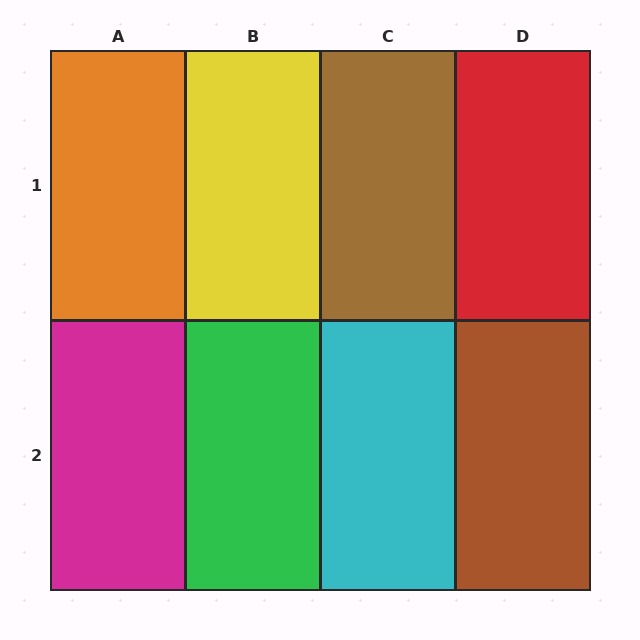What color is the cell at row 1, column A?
Orange.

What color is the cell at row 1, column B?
Yellow.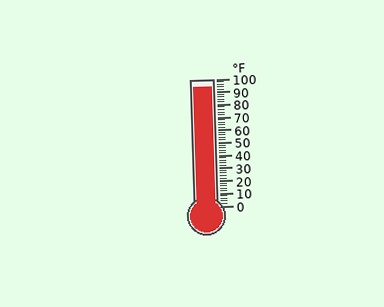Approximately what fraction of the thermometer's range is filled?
The thermometer is filled to approximately 95% of its range.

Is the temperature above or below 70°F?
The temperature is above 70°F.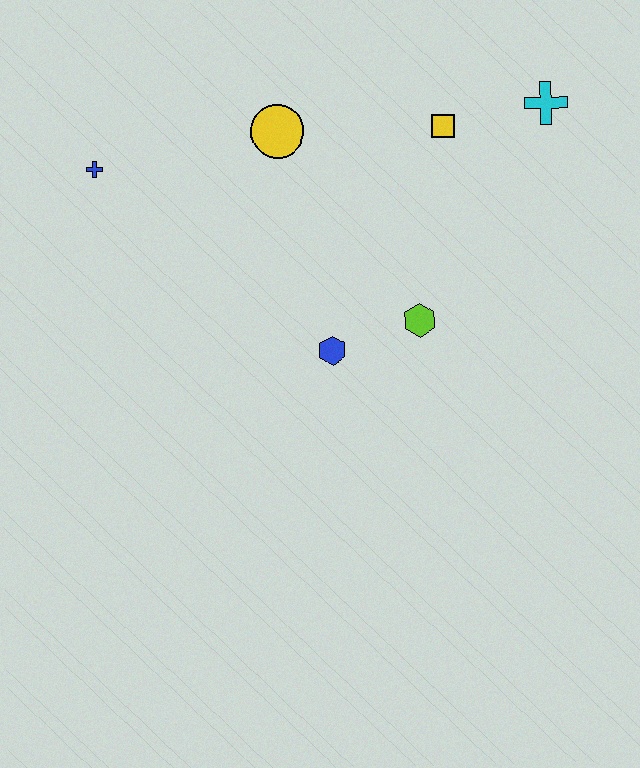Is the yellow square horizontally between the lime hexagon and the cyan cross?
Yes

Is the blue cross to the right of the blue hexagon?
No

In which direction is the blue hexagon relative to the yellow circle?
The blue hexagon is below the yellow circle.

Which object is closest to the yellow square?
The cyan cross is closest to the yellow square.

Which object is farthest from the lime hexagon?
The blue cross is farthest from the lime hexagon.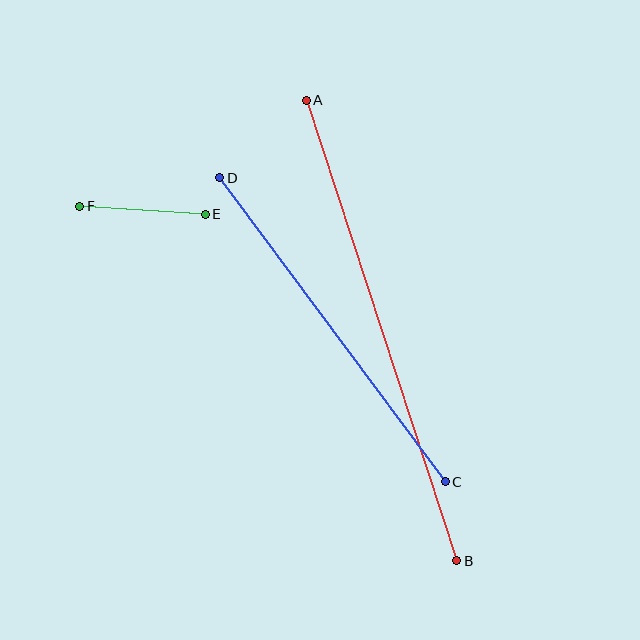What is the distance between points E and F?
The distance is approximately 126 pixels.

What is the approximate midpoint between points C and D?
The midpoint is at approximately (333, 330) pixels.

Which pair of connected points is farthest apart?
Points A and B are farthest apart.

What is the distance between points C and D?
The distance is approximately 378 pixels.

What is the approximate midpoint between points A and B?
The midpoint is at approximately (381, 330) pixels.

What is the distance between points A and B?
The distance is approximately 484 pixels.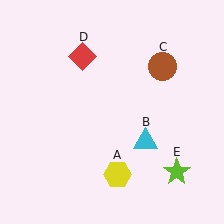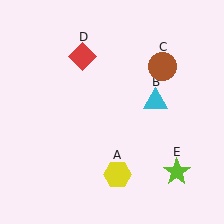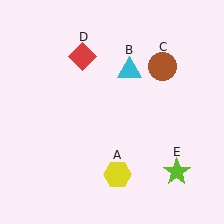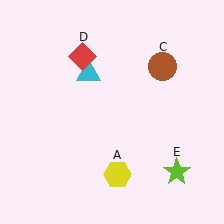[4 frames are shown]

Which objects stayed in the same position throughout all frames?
Yellow hexagon (object A) and brown circle (object C) and red diamond (object D) and lime star (object E) remained stationary.